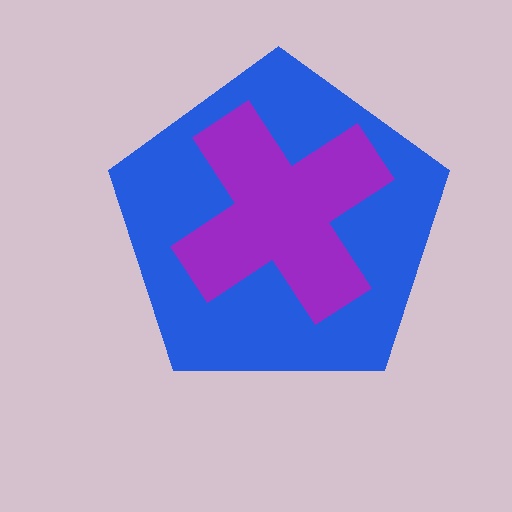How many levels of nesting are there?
2.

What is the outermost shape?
The blue pentagon.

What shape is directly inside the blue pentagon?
The purple cross.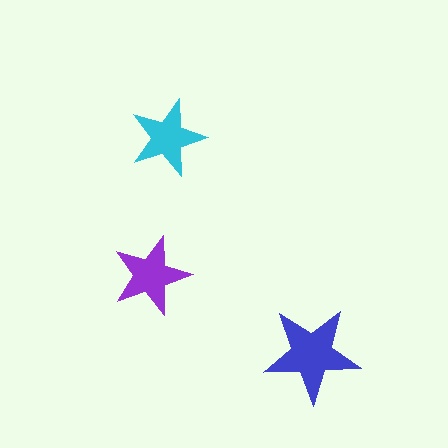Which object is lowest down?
The blue star is bottommost.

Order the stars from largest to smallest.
the blue one, the purple one, the cyan one.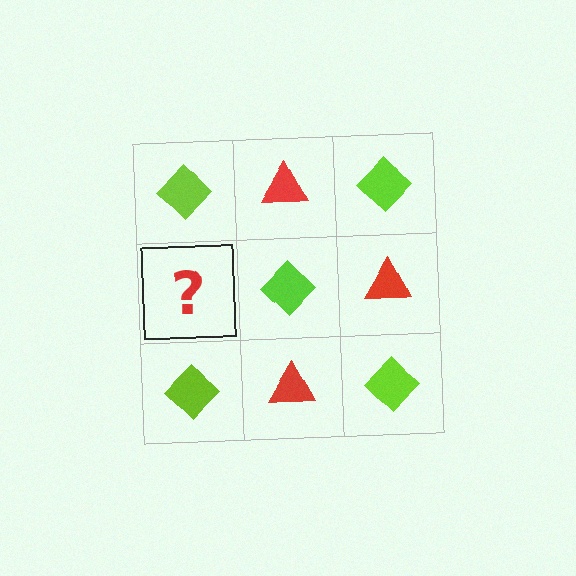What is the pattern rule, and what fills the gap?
The rule is that it alternates lime diamond and red triangle in a checkerboard pattern. The gap should be filled with a red triangle.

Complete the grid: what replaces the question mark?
The question mark should be replaced with a red triangle.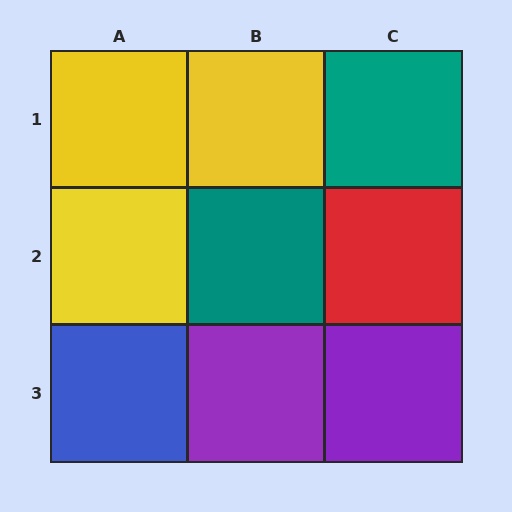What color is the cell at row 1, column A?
Yellow.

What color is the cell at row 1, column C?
Teal.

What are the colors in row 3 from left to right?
Blue, purple, purple.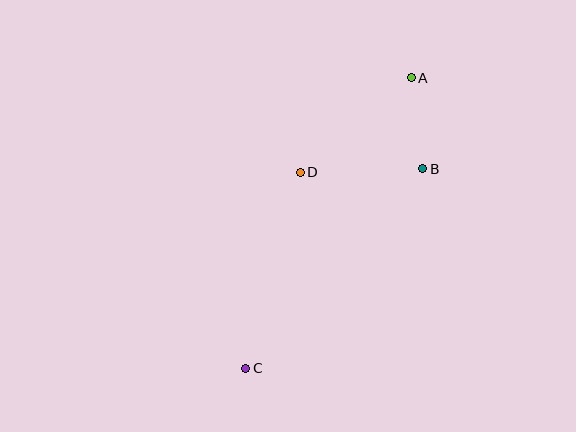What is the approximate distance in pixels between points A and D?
The distance between A and D is approximately 146 pixels.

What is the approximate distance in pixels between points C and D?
The distance between C and D is approximately 204 pixels.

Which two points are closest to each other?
Points A and B are closest to each other.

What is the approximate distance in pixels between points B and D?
The distance between B and D is approximately 123 pixels.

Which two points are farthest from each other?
Points A and C are farthest from each other.